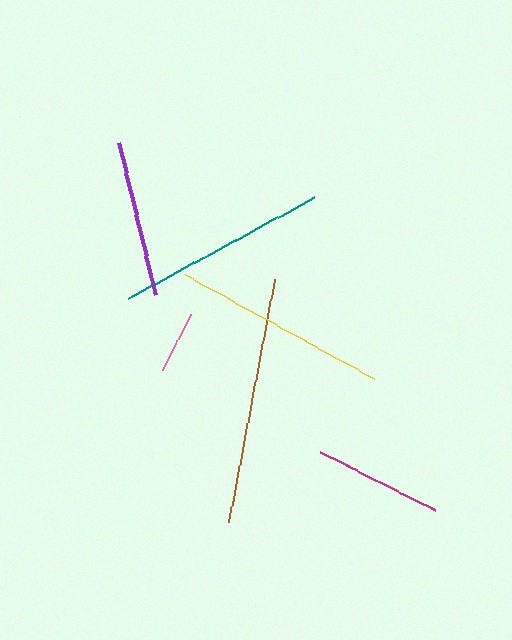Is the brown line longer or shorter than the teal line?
The brown line is longer than the teal line.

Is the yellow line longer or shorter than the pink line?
The yellow line is longer than the pink line.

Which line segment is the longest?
The brown line is the longest at approximately 247 pixels.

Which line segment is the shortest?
The pink line is the shortest at approximately 61 pixels.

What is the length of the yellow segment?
The yellow segment is approximately 215 pixels long.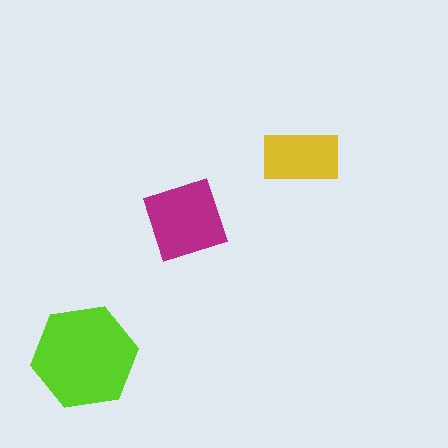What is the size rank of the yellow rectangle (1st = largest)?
3rd.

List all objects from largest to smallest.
The lime hexagon, the magenta diamond, the yellow rectangle.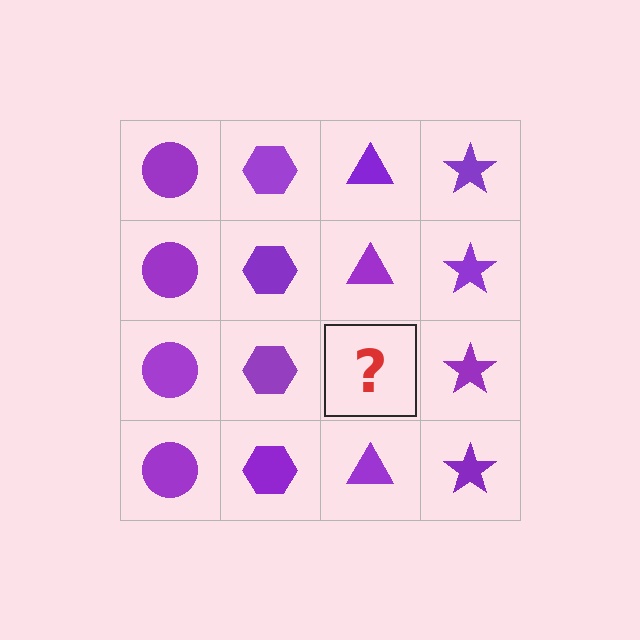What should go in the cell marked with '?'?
The missing cell should contain a purple triangle.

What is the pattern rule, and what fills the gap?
The rule is that each column has a consistent shape. The gap should be filled with a purple triangle.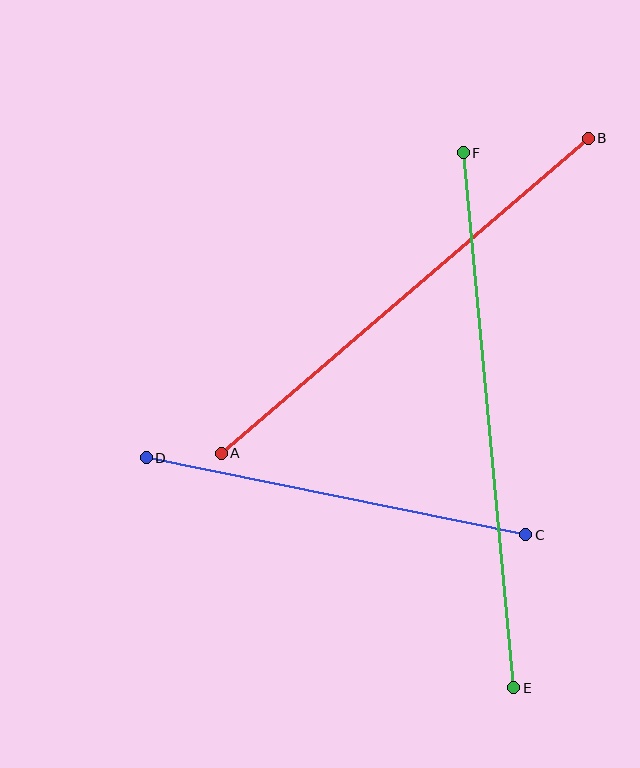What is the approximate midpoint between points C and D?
The midpoint is at approximately (336, 496) pixels.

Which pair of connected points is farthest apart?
Points E and F are farthest apart.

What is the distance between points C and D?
The distance is approximately 387 pixels.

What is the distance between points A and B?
The distance is approximately 484 pixels.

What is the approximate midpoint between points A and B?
The midpoint is at approximately (405, 296) pixels.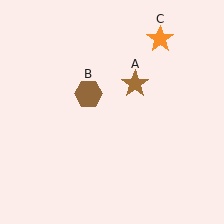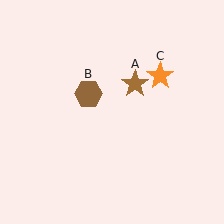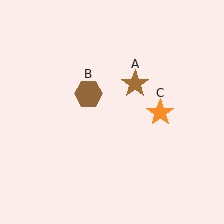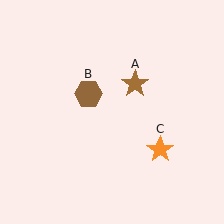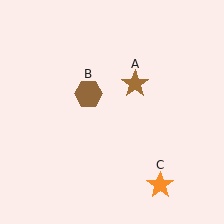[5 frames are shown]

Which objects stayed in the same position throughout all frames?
Brown star (object A) and brown hexagon (object B) remained stationary.